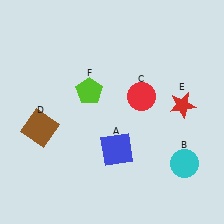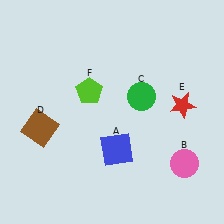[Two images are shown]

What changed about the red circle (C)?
In Image 1, C is red. In Image 2, it changed to green.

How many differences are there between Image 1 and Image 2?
There are 2 differences between the two images.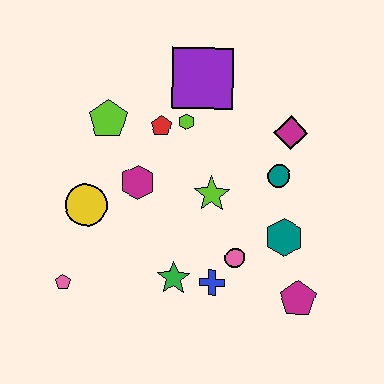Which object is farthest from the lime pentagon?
The magenta pentagon is farthest from the lime pentagon.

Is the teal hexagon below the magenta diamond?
Yes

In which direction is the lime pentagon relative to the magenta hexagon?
The lime pentagon is above the magenta hexagon.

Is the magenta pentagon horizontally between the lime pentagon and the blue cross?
No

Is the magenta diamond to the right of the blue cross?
Yes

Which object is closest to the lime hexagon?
The red pentagon is closest to the lime hexagon.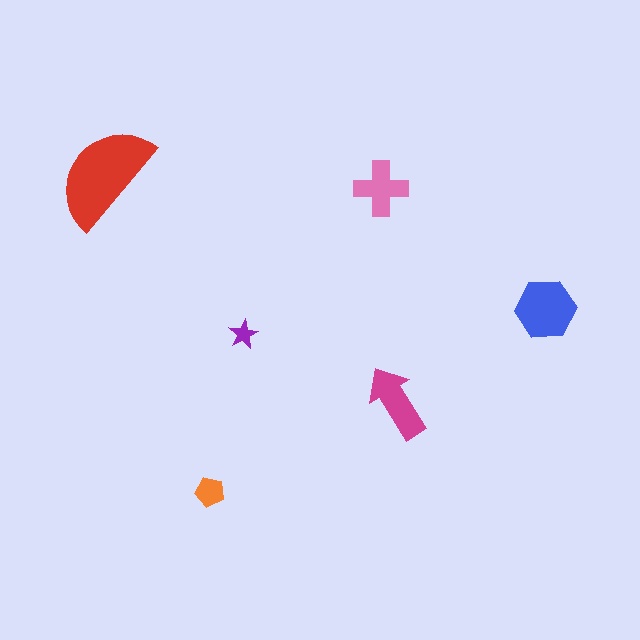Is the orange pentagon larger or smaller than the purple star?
Larger.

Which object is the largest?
The red semicircle.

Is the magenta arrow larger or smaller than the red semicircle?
Smaller.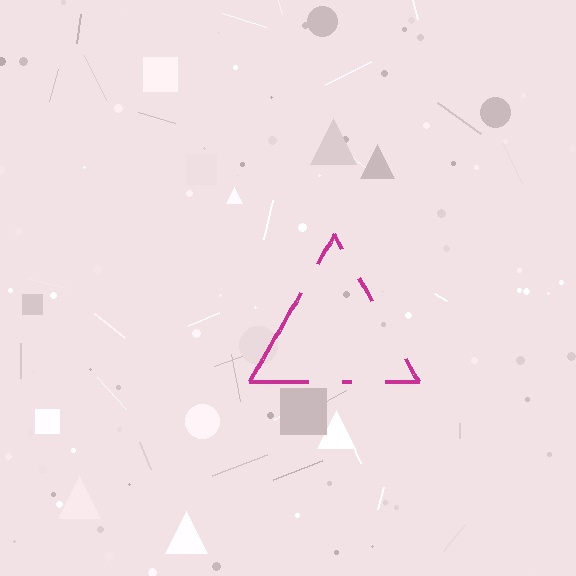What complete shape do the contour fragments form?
The contour fragments form a triangle.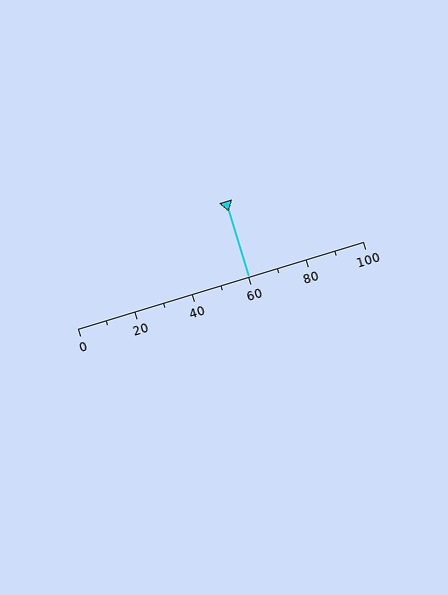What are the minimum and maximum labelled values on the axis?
The axis runs from 0 to 100.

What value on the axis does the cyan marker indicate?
The marker indicates approximately 60.